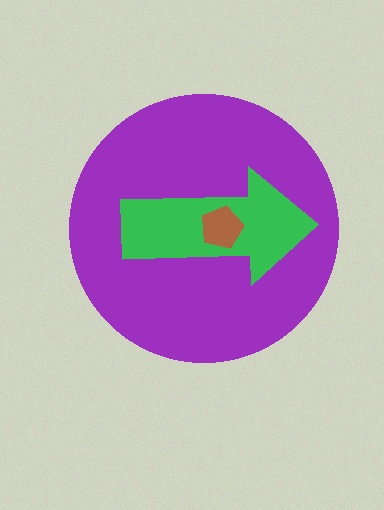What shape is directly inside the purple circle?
The green arrow.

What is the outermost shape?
The purple circle.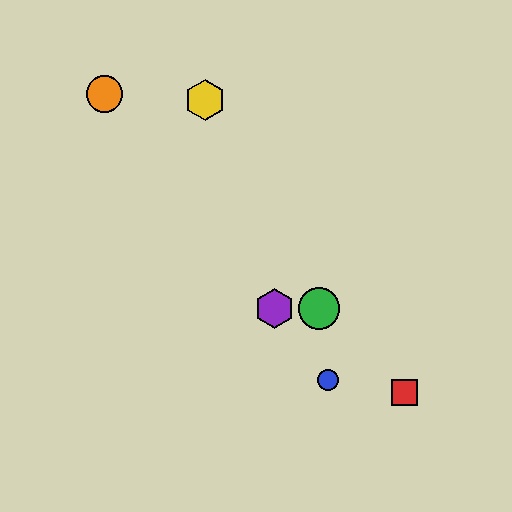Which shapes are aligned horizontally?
The green circle, the purple hexagon are aligned horizontally.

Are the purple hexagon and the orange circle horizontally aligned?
No, the purple hexagon is at y≈308 and the orange circle is at y≈94.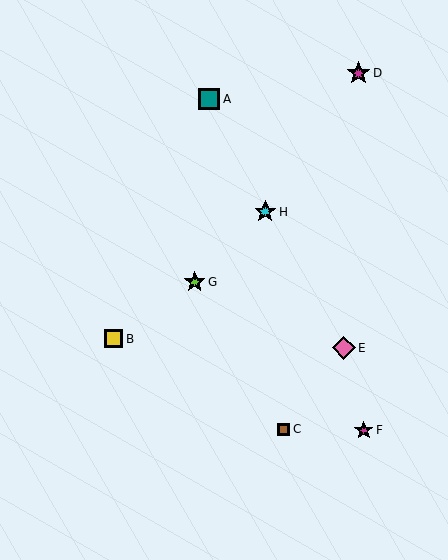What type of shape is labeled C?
Shape C is a brown square.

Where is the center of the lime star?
The center of the lime star is at (195, 282).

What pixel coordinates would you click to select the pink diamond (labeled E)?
Click at (344, 348) to select the pink diamond E.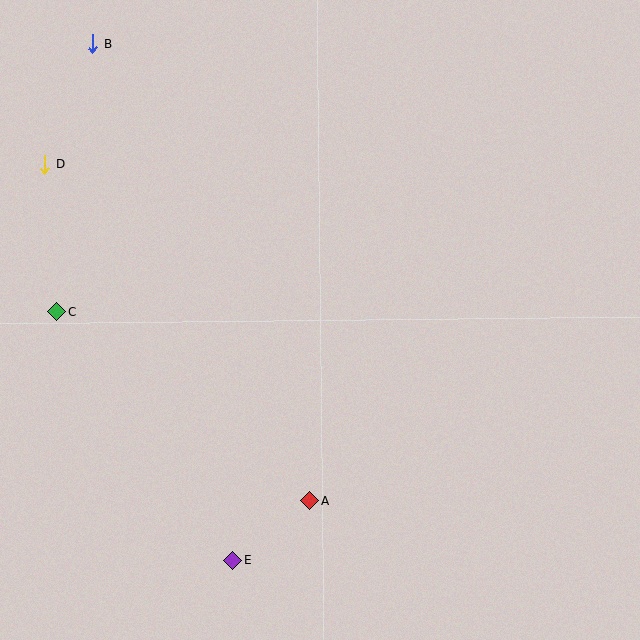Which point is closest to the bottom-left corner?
Point E is closest to the bottom-left corner.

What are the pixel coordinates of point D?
Point D is at (45, 164).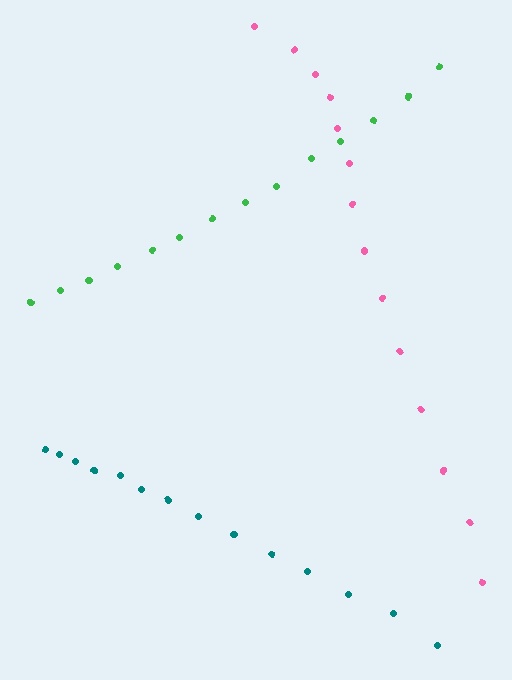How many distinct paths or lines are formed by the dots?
There are 3 distinct paths.